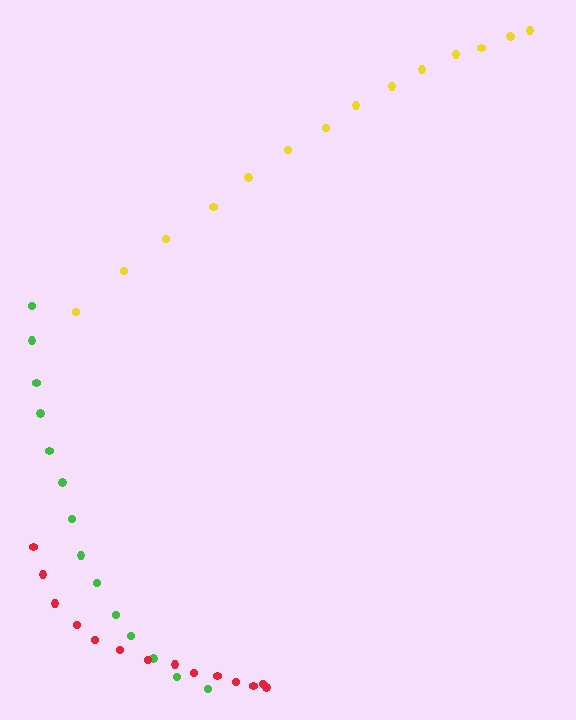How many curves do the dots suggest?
There are 3 distinct paths.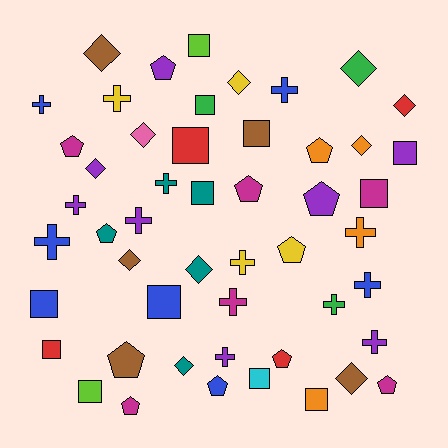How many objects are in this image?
There are 50 objects.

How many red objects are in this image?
There are 4 red objects.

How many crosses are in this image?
There are 14 crosses.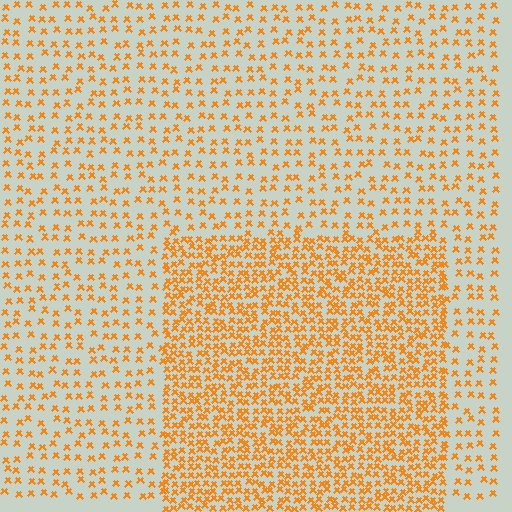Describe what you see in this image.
The image contains small orange elements arranged at two different densities. A rectangle-shaped region is visible where the elements are more densely packed than the surrounding area.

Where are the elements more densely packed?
The elements are more densely packed inside the rectangle boundary.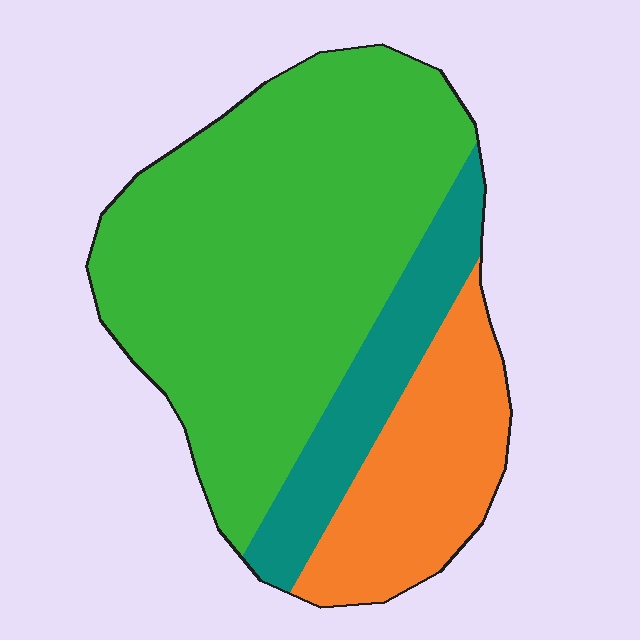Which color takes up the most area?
Green, at roughly 65%.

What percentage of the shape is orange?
Orange takes up less than a quarter of the shape.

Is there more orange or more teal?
Orange.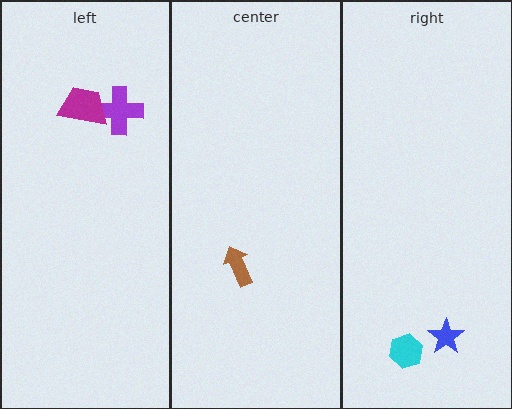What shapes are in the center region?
The brown arrow.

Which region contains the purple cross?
The left region.